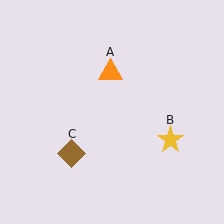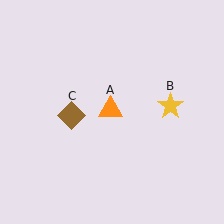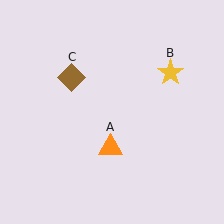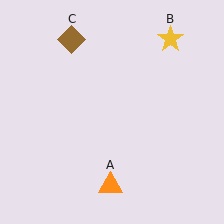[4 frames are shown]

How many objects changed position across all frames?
3 objects changed position: orange triangle (object A), yellow star (object B), brown diamond (object C).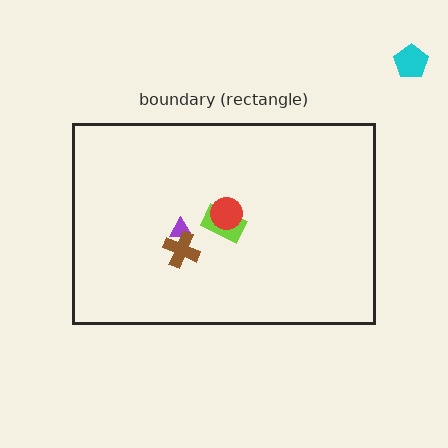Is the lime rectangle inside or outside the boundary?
Inside.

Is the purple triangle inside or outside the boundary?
Inside.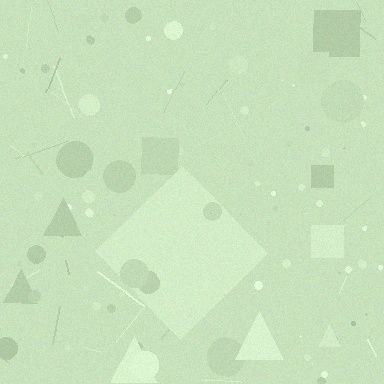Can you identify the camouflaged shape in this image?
The camouflaged shape is a diamond.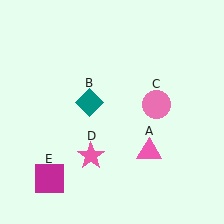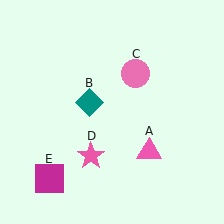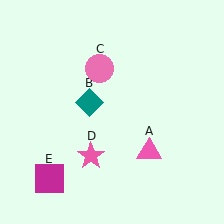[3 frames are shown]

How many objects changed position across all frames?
1 object changed position: pink circle (object C).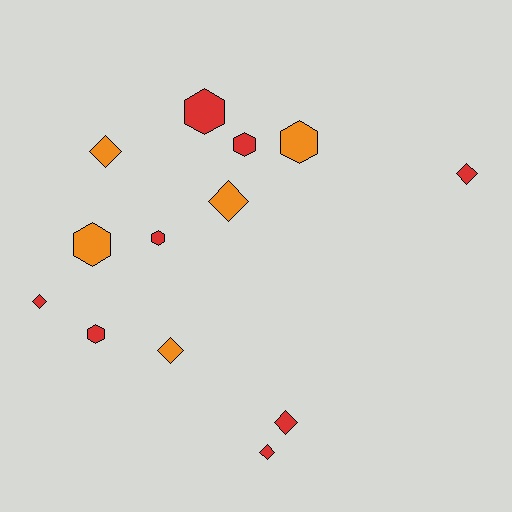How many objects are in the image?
There are 13 objects.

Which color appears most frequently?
Red, with 8 objects.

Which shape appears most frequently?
Diamond, with 7 objects.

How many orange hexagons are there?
There are 2 orange hexagons.